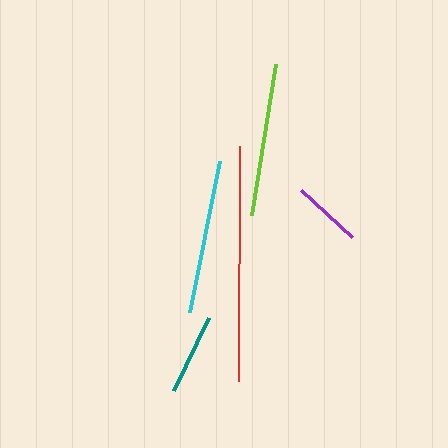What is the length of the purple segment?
The purple segment is approximately 69 pixels long.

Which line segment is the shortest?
The purple line is the shortest at approximately 69 pixels.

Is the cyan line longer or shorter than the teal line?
The cyan line is longer than the teal line.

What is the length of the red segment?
The red segment is approximately 235 pixels long.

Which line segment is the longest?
The red line is the longest at approximately 235 pixels.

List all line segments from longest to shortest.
From longest to shortest: red, cyan, lime, teal, purple.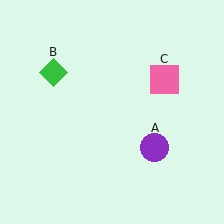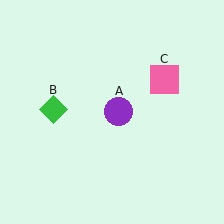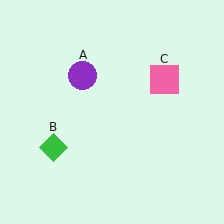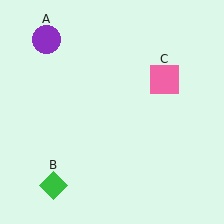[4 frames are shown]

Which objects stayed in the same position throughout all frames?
Pink square (object C) remained stationary.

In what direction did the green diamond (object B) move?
The green diamond (object B) moved down.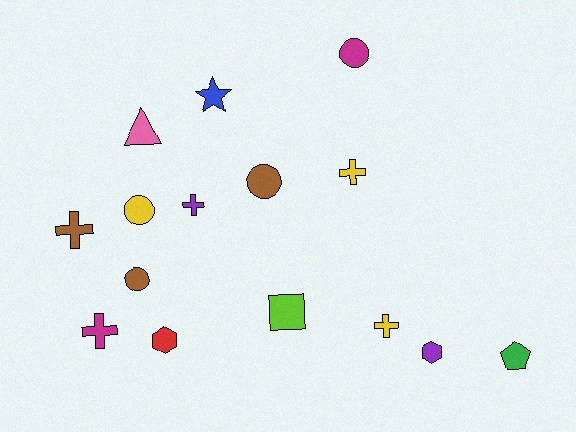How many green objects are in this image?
There is 1 green object.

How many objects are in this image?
There are 15 objects.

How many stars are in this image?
There is 1 star.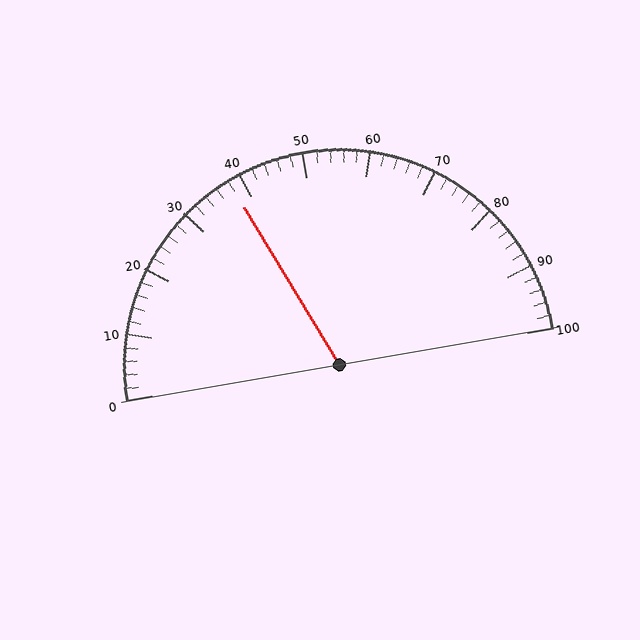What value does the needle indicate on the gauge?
The needle indicates approximately 38.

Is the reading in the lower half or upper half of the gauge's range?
The reading is in the lower half of the range (0 to 100).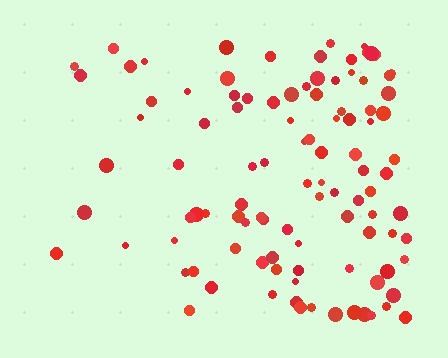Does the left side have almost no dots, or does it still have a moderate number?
Still a moderate number, just noticeably fewer than the right.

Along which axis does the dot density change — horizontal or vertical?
Horizontal.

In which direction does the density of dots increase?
From left to right, with the right side densest.